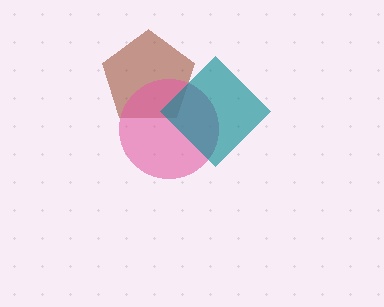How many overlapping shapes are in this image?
There are 3 overlapping shapes in the image.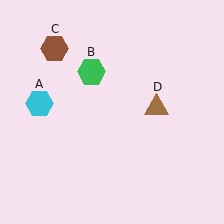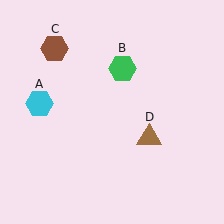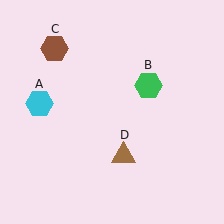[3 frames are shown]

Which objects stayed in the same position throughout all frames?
Cyan hexagon (object A) and brown hexagon (object C) remained stationary.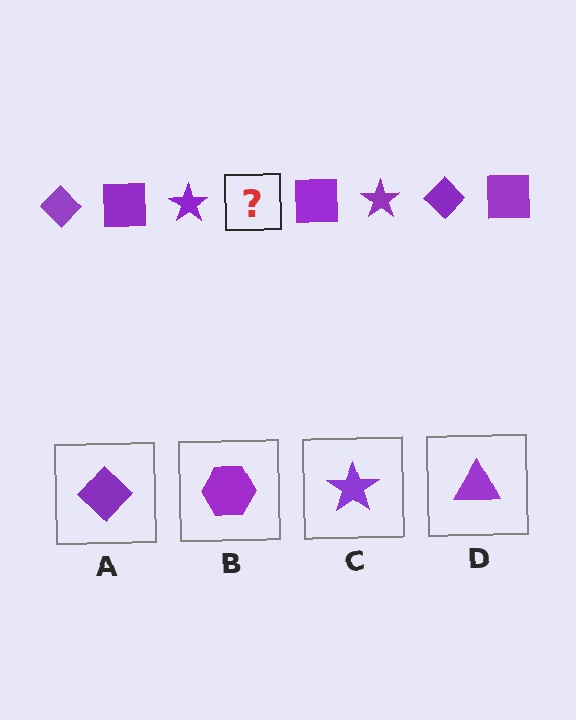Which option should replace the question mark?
Option A.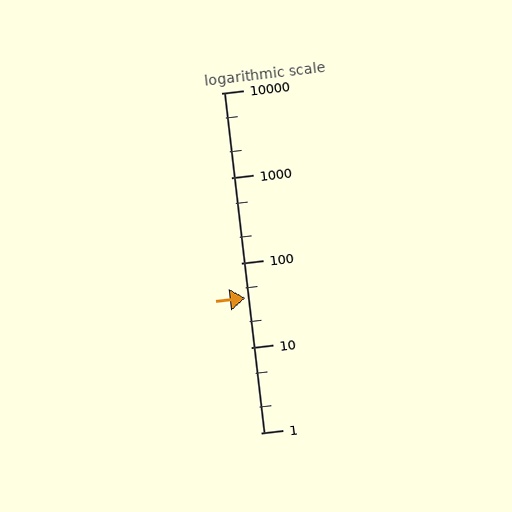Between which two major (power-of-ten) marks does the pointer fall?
The pointer is between 10 and 100.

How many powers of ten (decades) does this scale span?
The scale spans 4 decades, from 1 to 10000.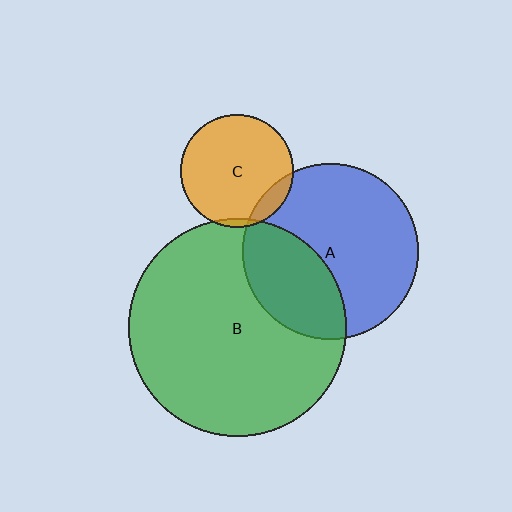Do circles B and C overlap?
Yes.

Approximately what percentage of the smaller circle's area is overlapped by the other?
Approximately 5%.